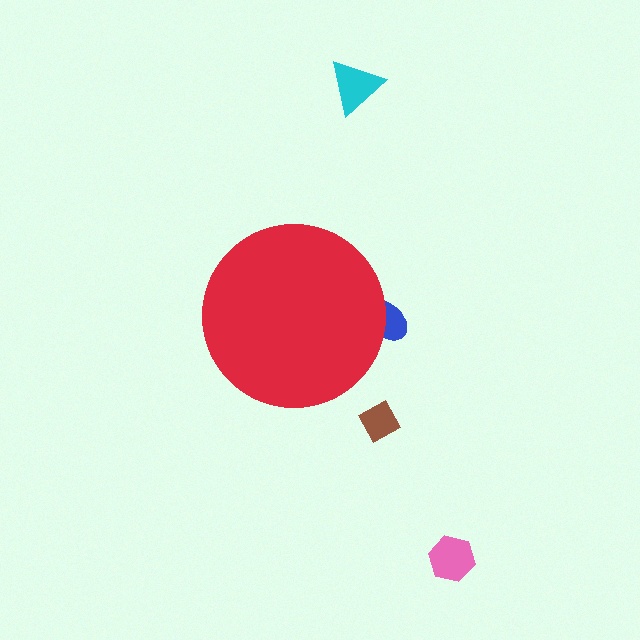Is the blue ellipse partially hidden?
Yes, the blue ellipse is partially hidden behind the red circle.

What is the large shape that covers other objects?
A red circle.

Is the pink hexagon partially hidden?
No, the pink hexagon is fully visible.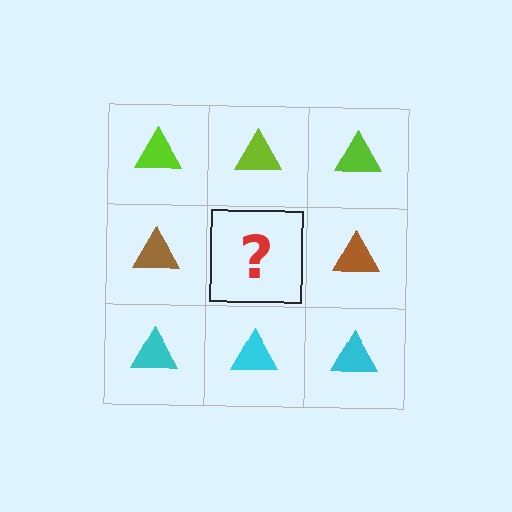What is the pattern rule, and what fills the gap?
The rule is that each row has a consistent color. The gap should be filled with a brown triangle.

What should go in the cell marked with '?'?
The missing cell should contain a brown triangle.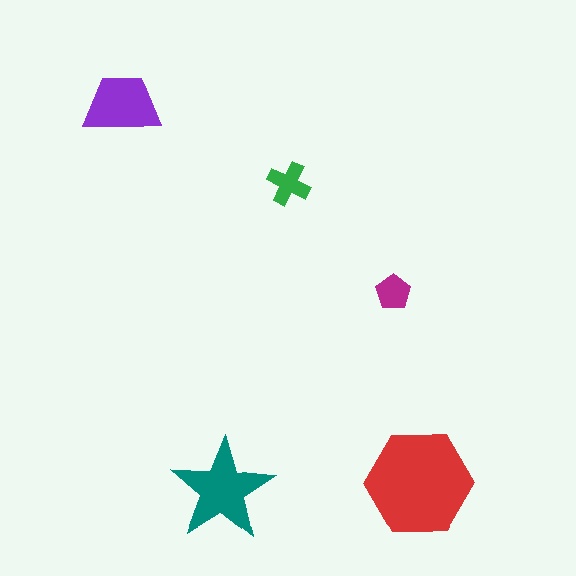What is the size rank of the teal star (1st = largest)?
2nd.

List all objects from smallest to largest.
The magenta pentagon, the green cross, the purple trapezoid, the teal star, the red hexagon.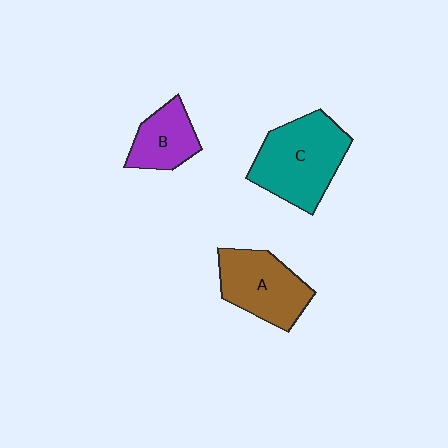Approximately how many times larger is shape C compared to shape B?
Approximately 1.8 times.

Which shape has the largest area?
Shape C (teal).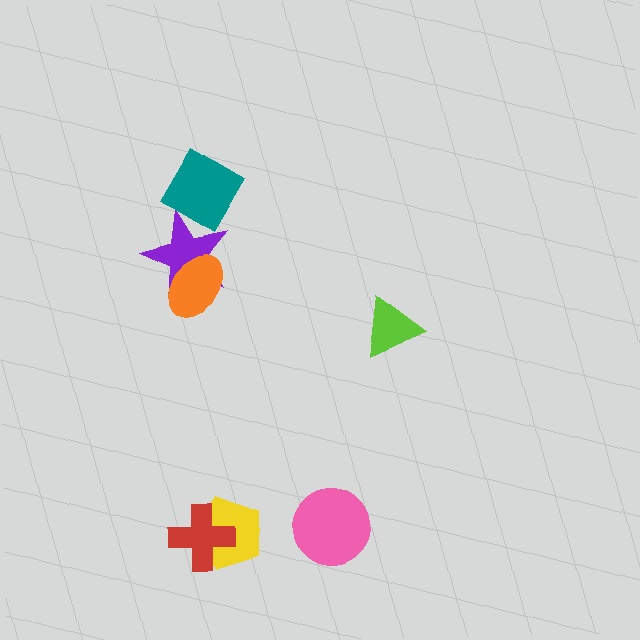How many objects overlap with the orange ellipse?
1 object overlaps with the orange ellipse.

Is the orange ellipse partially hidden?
No, no other shape covers it.